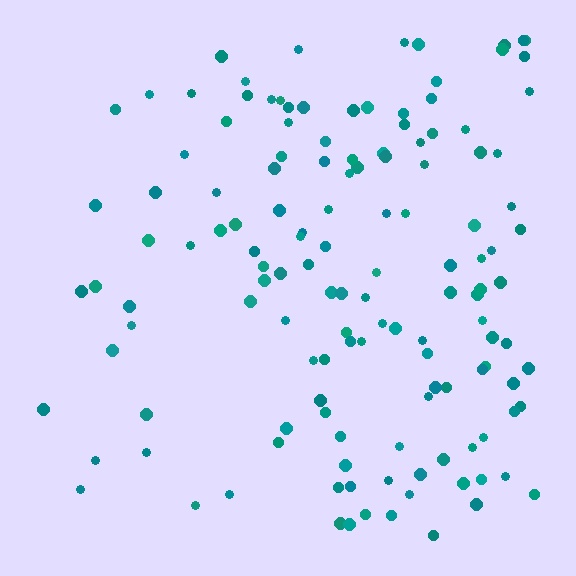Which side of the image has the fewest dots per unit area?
The left.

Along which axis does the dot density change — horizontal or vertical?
Horizontal.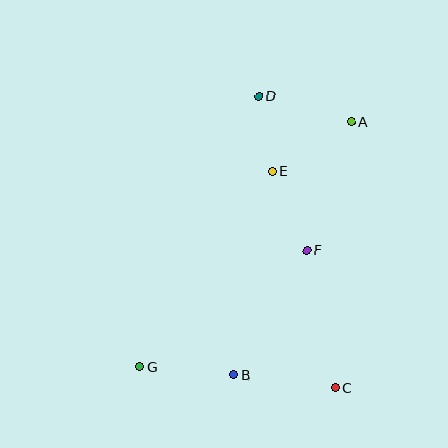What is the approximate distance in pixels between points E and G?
The distance between E and G is approximately 236 pixels.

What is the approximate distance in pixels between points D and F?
The distance between D and F is approximately 161 pixels.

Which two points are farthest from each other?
Points A and G are farthest from each other.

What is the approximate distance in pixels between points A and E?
The distance between A and E is approximately 93 pixels.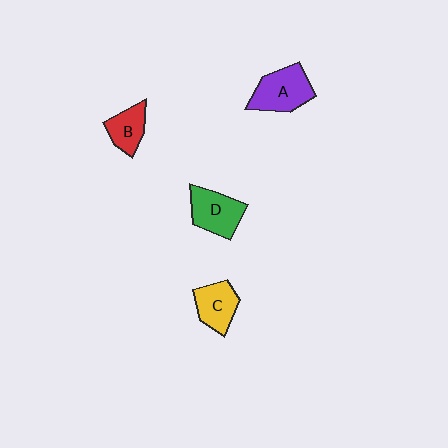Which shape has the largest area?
Shape A (purple).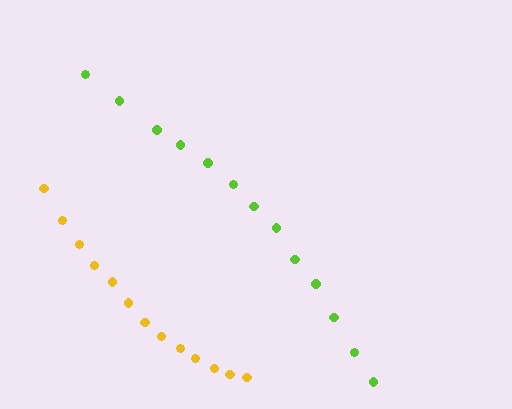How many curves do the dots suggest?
There are 2 distinct paths.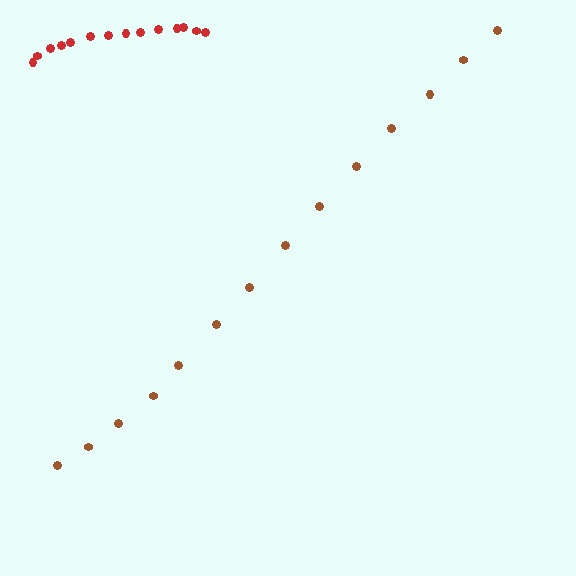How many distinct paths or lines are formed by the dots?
There are 2 distinct paths.